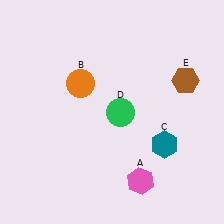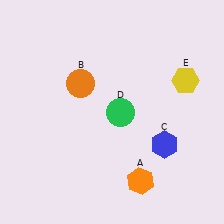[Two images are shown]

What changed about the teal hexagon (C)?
In Image 1, C is teal. In Image 2, it changed to blue.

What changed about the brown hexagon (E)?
In Image 1, E is brown. In Image 2, it changed to yellow.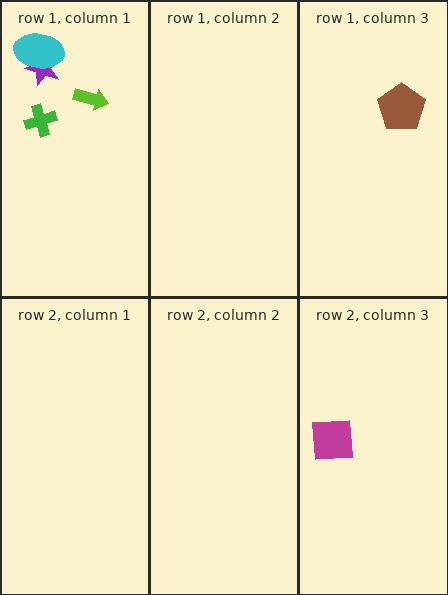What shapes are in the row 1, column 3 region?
The brown pentagon.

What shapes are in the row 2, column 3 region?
The magenta square.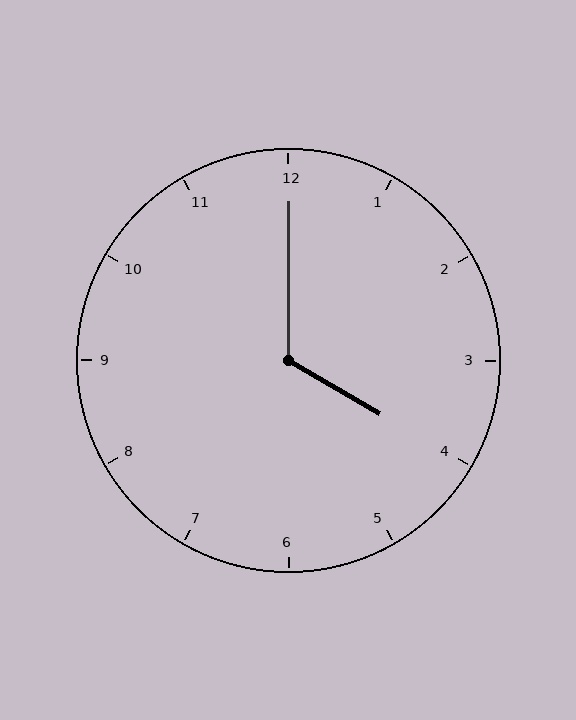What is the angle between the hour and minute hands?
Approximately 120 degrees.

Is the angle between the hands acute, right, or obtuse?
It is obtuse.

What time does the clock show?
4:00.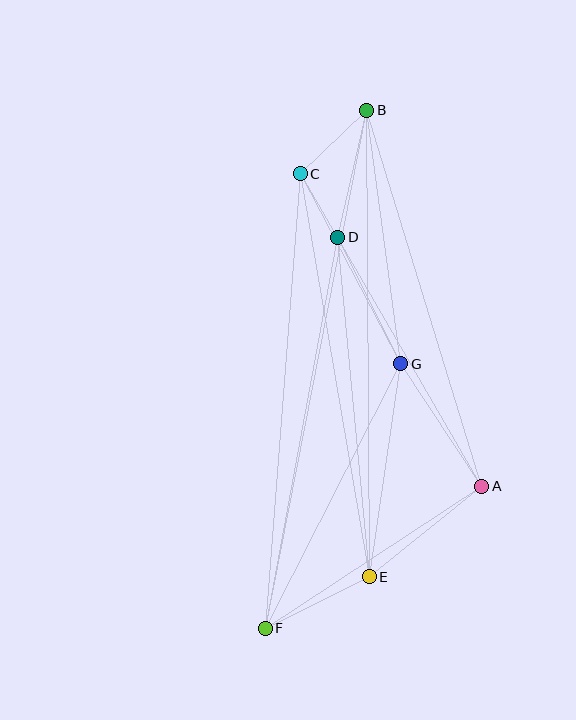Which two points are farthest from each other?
Points B and F are farthest from each other.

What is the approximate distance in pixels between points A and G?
The distance between A and G is approximately 147 pixels.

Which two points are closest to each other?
Points C and D are closest to each other.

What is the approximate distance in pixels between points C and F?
The distance between C and F is approximately 456 pixels.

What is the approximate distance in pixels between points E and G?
The distance between E and G is approximately 215 pixels.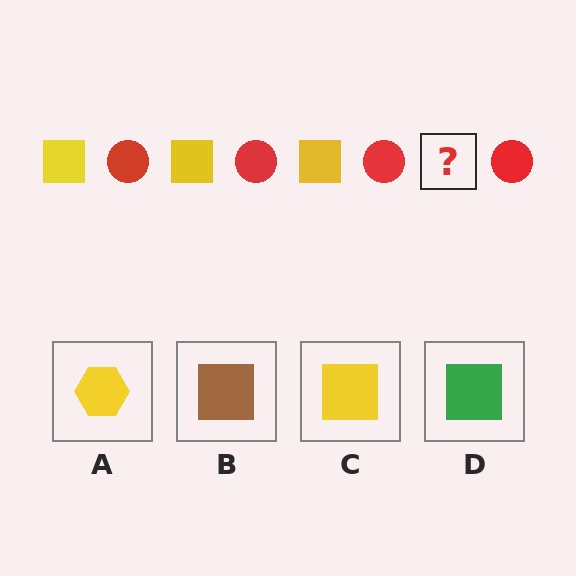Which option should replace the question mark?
Option C.